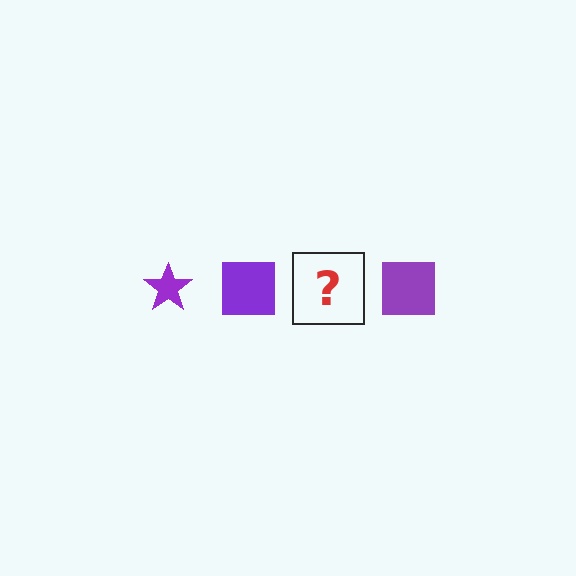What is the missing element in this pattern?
The missing element is a purple star.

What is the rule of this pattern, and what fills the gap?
The rule is that the pattern cycles through star, square shapes in purple. The gap should be filled with a purple star.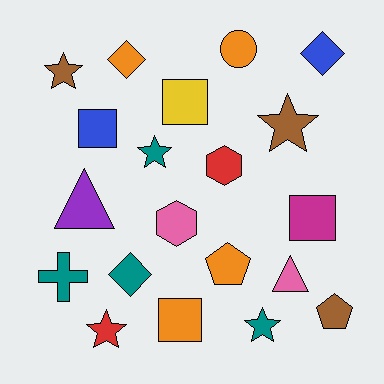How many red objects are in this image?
There are 2 red objects.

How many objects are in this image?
There are 20 objects.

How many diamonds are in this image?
There are 3 diamonds.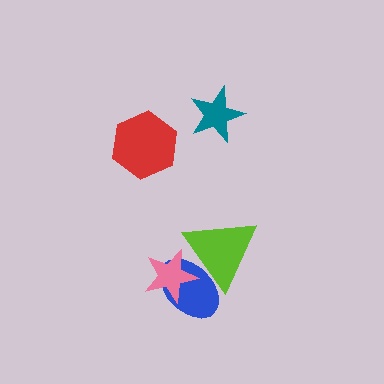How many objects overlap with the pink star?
2 objects overlap with the pink star.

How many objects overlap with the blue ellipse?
2 objects overlap with the blue ellipse.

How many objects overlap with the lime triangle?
2 objects overlap with the lime triangle.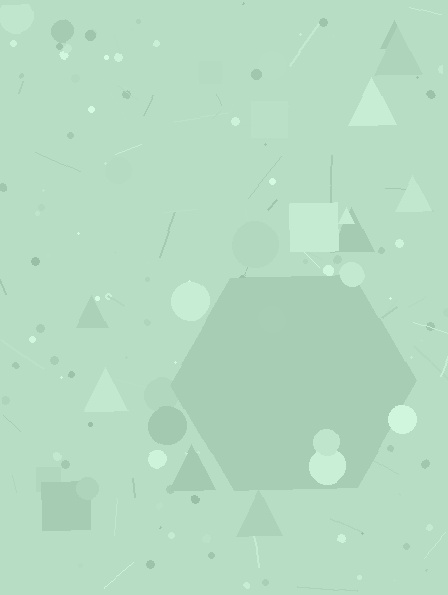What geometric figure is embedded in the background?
A hexagon is embedded in the background.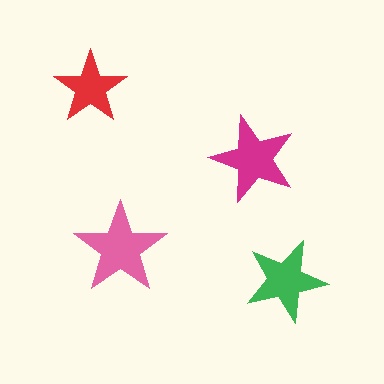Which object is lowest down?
The green star is bottommost.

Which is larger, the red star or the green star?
The green one.